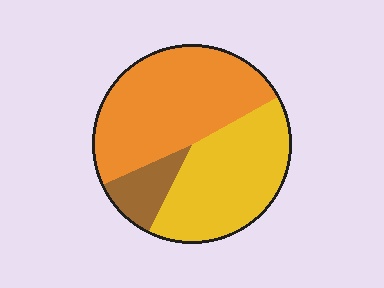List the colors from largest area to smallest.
From largest to smallest: orange, yellow, brown.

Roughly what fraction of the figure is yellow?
Yellow takes up about two fifths (2/5) of the figure.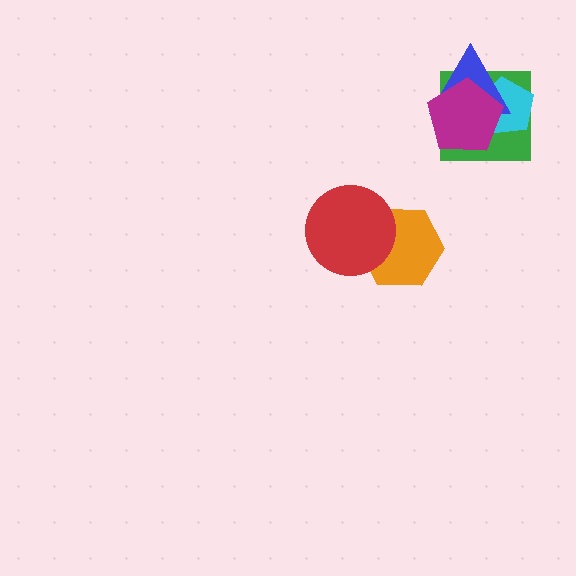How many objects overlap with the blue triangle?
3 objects overlap with the blue triangle.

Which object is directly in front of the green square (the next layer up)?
The cyan pentagon is directly in front of the green square.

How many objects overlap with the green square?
3 objects overlap with the green square.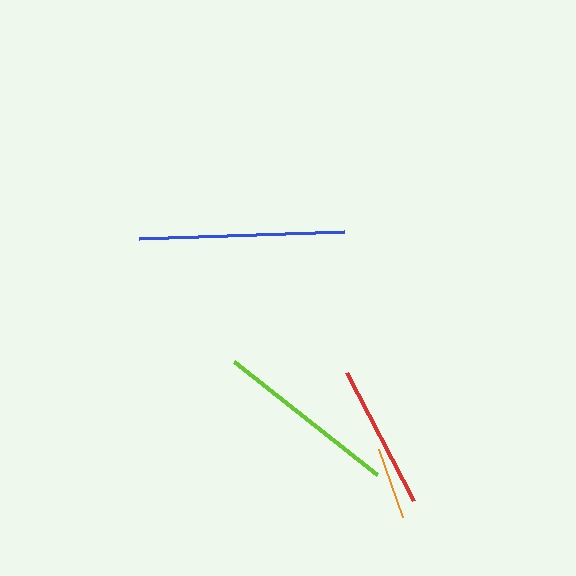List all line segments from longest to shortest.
From longest to shortest: blue, lime, red, orange.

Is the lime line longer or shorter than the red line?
The lime line is longer than the red line.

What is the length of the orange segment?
The orange segment is approximately 73 pixels long.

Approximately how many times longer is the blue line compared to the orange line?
The blue line is approximately 2.8 times the length of the orange line.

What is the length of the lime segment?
The lime segment is approximately 182 pixels long.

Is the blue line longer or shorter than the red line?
The blue line is longer than the red line.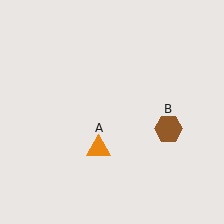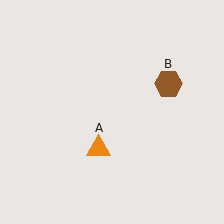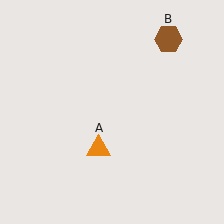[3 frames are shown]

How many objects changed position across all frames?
1 object changed position: brown hexagon (object B).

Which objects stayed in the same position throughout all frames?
Orange triangle (object A) remained stationary.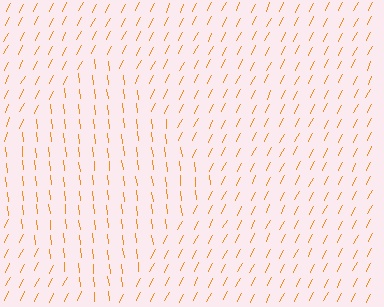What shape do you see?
I see a diamond.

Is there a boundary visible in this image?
Yes, there is a texture boundary formed by a change in line orientation.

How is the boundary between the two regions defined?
The boundary is defined purely by a change in line orientation (approximately 34 degrees difference). All lines are the same color and thickness.